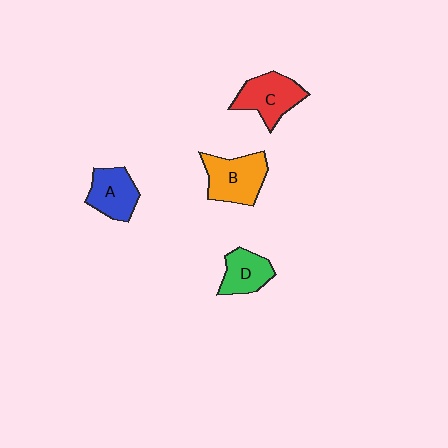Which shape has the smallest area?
Shape D (green).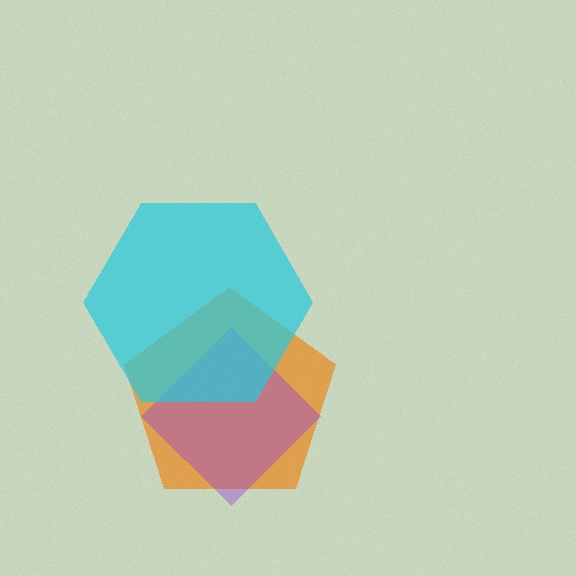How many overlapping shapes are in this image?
There are 3 overlapping shapes in the image.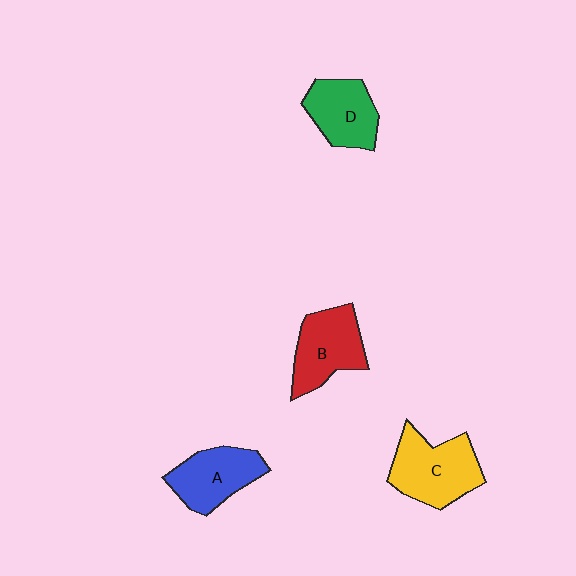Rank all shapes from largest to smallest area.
From largest to smallest: C (yellow), B (red), A (blue), D (green).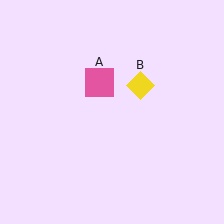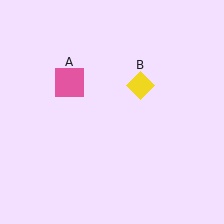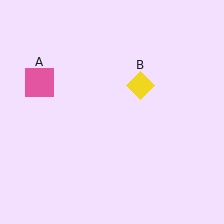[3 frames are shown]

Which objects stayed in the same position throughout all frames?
Yellow diamond (object B) remained stationary.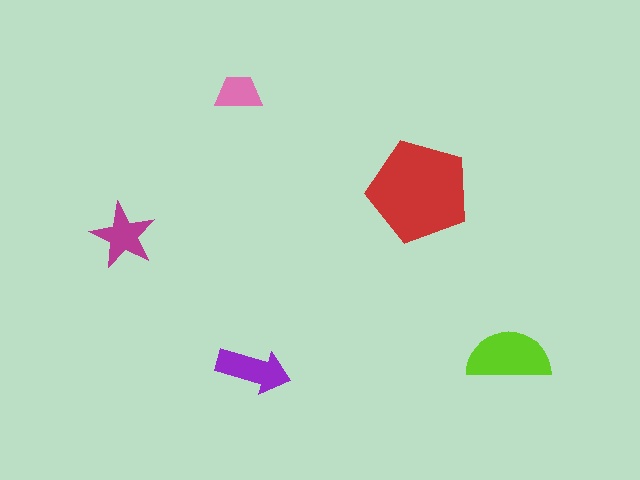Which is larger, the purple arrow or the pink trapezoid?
The purple arrow.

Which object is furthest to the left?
The magenta star is leftmost.